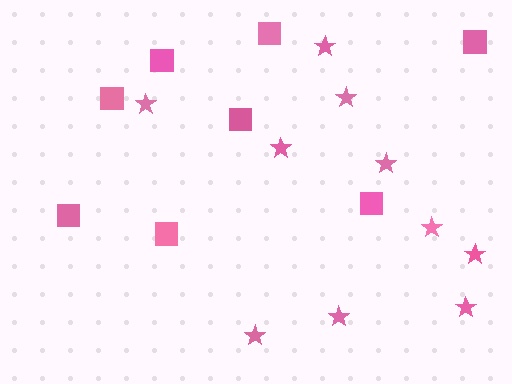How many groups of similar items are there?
There are 2 groups: one group of squares (8) and one group of stars (10).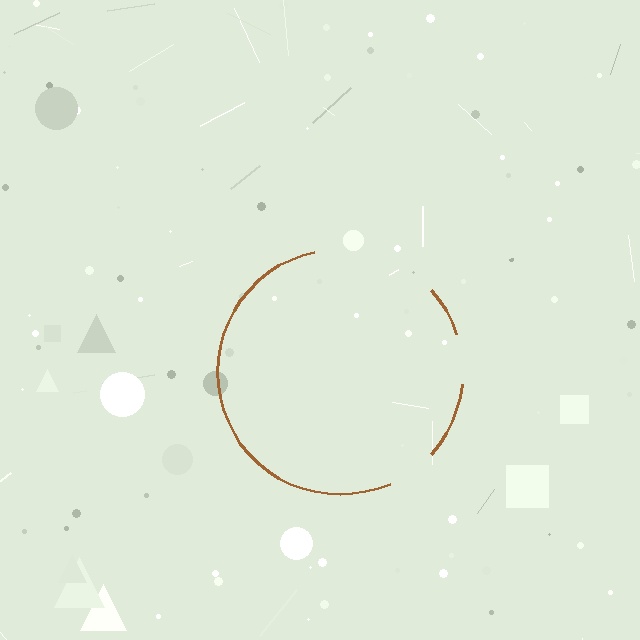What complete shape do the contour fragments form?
The contour fragments form a circle.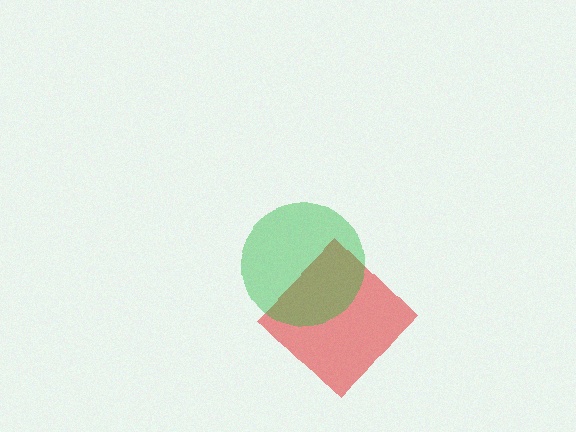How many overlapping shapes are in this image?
There are 2 overlapping shapes in the image.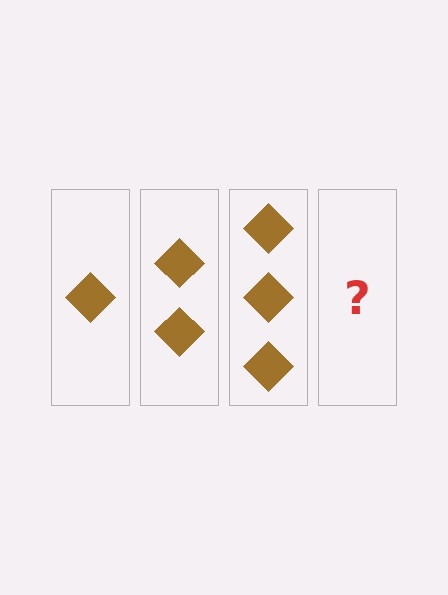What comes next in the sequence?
The next element should be 4 diamonds.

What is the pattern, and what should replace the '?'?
The pattern is that each step adds one more diamond. The '?' should be 4 diamonds.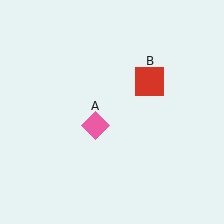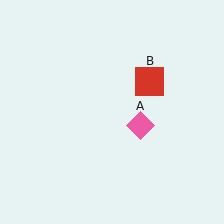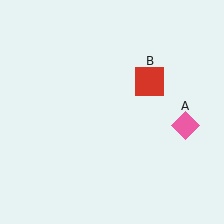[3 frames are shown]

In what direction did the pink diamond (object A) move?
The pink diamond (object A) moved right.